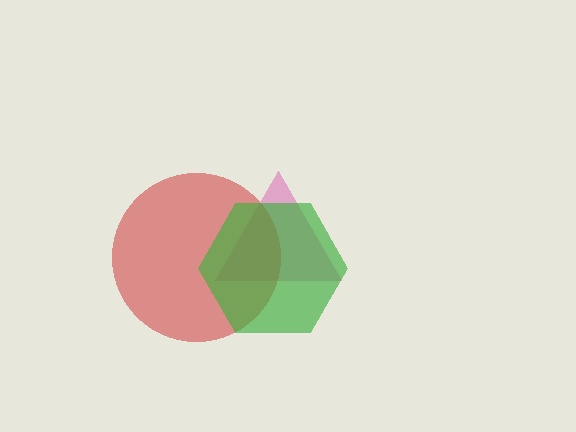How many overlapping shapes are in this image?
There are 3 overlapping shapes in the image.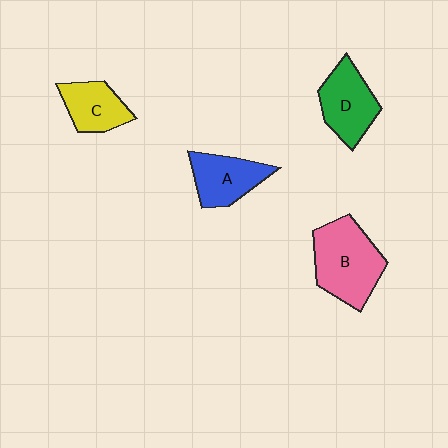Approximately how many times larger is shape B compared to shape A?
Approximately 1.5 times.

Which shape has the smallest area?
Shape C (yellow).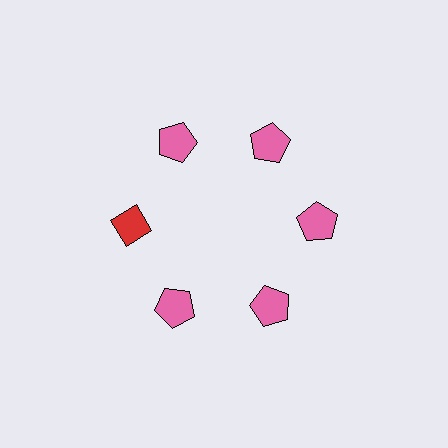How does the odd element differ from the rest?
It differs in both color (red instead of pink) and shape (diamond instead of pentagon).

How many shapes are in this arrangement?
There are 6 shapes arranged in a ring pattern.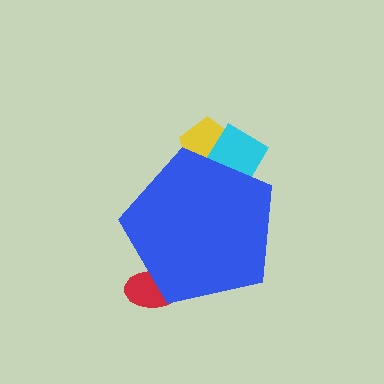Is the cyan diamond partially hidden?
Yes, the cyan diamond is partially hidden behind the blue pentagon.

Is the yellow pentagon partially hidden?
Yes, the yellow pentagon is partially hidden behind the blue pentagon.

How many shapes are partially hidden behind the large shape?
3 shapes are partially hidden.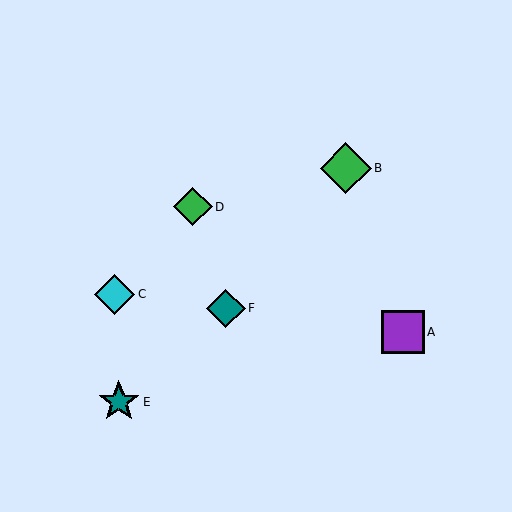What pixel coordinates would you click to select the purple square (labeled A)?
Click at (403, 332) to select the purple square A.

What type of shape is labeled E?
Shape E is a teal star.